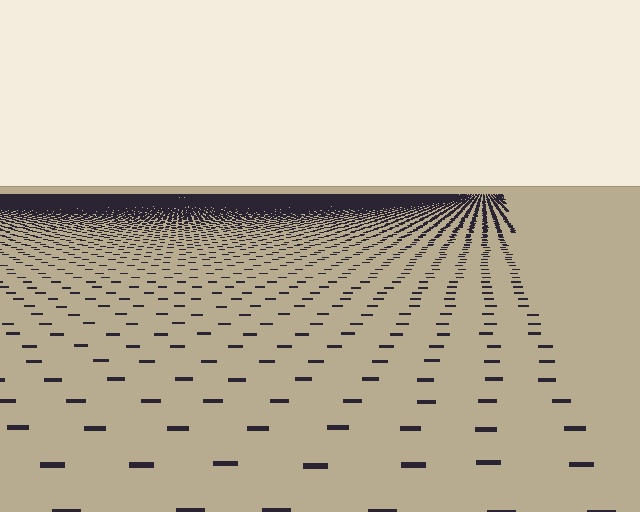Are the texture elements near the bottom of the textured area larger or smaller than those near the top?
Larger. Near the bottom, elements are closer to the viewer and appear at a bigger on-screen size.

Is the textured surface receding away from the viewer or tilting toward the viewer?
The surface is receding away from the viewer. Texture elements get smaller and denser toward the top.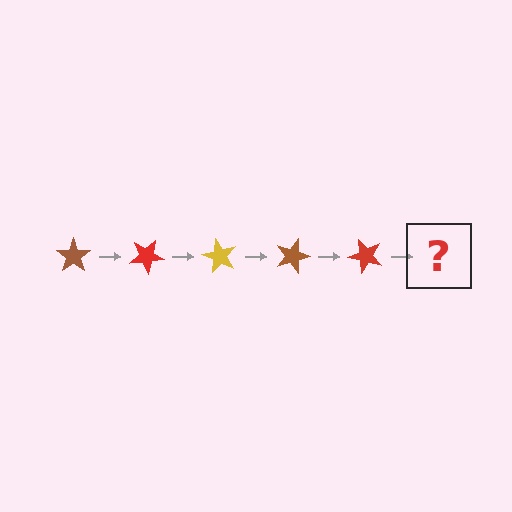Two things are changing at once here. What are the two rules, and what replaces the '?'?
The two rules are that it rotates 30 degrees each step and the color cycles through brown, red, and yellow. The '?' should be a yellow star, rotated 150 degrees from the start.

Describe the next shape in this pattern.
It should be a yellow star, rotated 150 degrees from the start.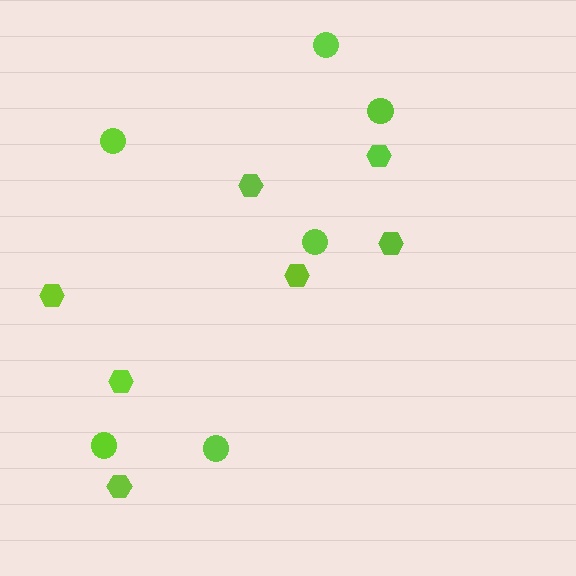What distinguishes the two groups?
There are 2 groups: one group of circles (6) and one group of hexagons (7).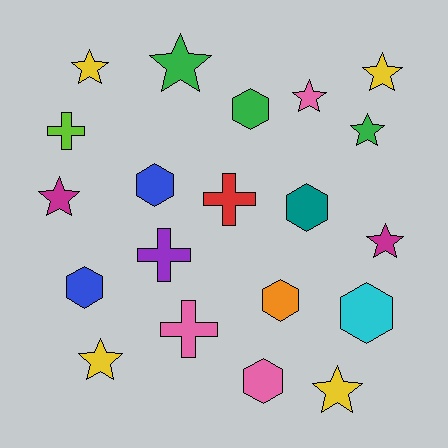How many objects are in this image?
There are 20 objects.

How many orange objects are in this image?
There is 1 orange object.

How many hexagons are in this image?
There are 7 hexagons.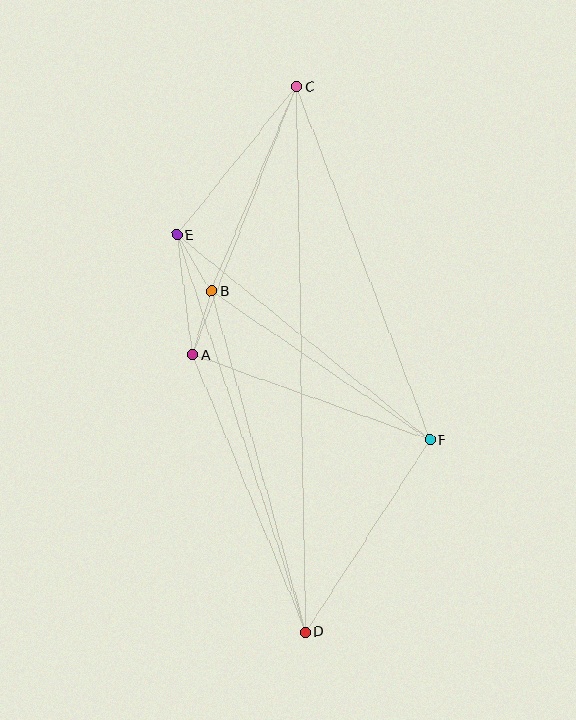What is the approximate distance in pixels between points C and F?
The distance between C and F is approximately 378 pixels.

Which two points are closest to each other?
Points A and B are closest to each other.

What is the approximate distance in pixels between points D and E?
The distance between D and E is approximately 418 pixels.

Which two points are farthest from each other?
Points C and D are farthest from each other.